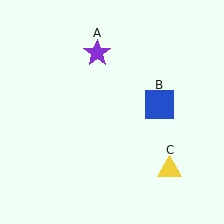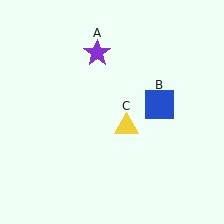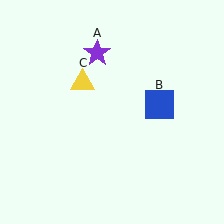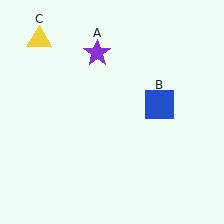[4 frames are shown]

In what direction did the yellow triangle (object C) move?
The yellow triangle (object C) moved up and to the left.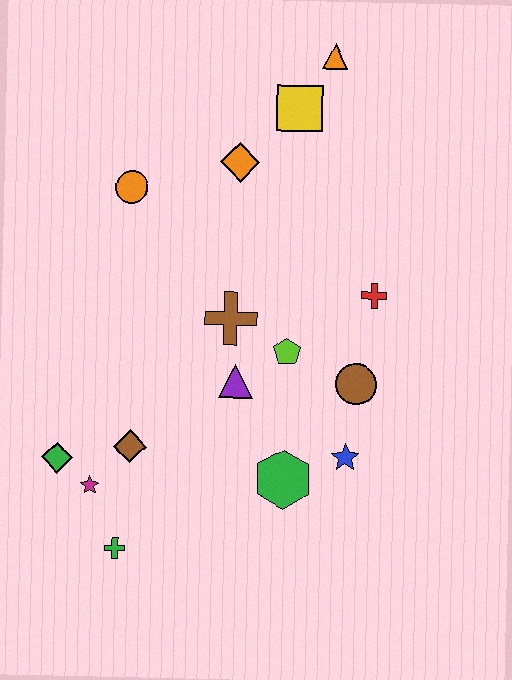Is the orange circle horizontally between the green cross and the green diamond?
No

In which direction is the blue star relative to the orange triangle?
The blue star is below the orange triangle.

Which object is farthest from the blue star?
The orange triangle is farthest from the blue star.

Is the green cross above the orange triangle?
No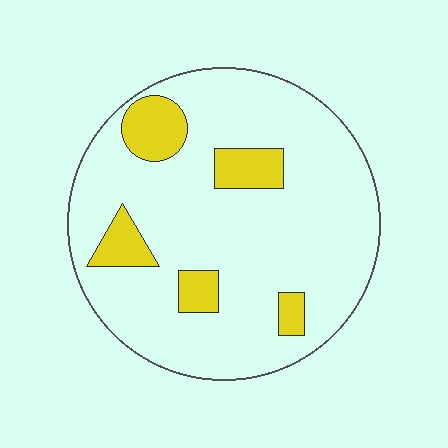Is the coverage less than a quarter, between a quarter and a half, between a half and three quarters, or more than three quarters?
Less than a quarter.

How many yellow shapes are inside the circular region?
5.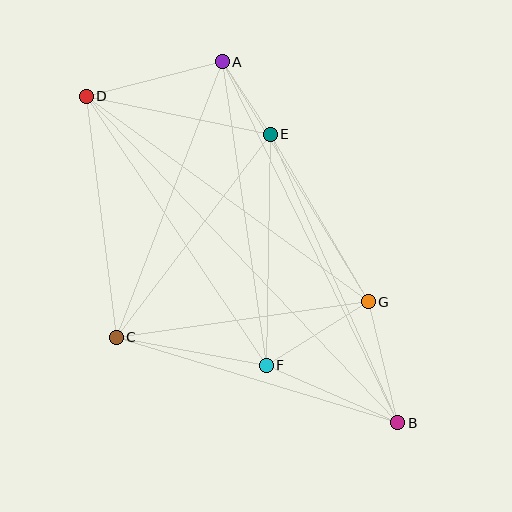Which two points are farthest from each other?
Points B and D are farthest from each other.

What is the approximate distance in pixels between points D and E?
The distance between D and E is approximately 188 pixels.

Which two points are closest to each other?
Points A and E are closest to each other.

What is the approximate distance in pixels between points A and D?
The distance between A and D is approximately 140 pixels.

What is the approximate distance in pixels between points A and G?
The distance between A and G is approximately 280 pixels.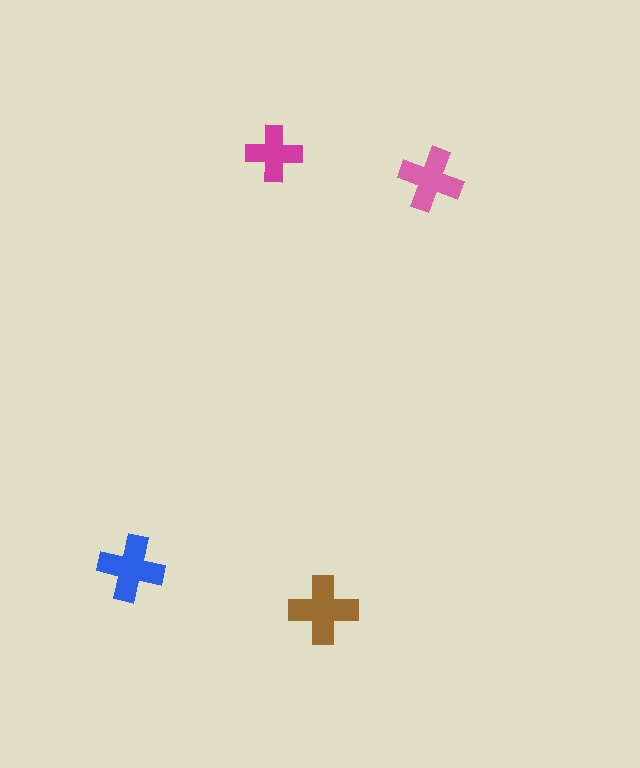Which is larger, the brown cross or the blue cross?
The brown one.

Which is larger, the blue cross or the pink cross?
The blue one.